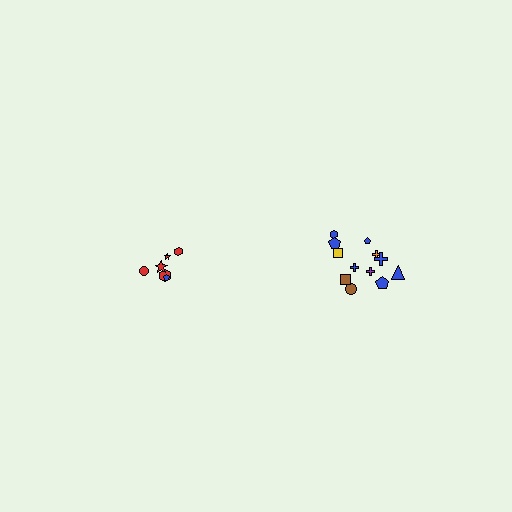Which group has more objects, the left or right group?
The right group.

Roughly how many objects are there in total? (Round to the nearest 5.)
Roughly 20 objects in total.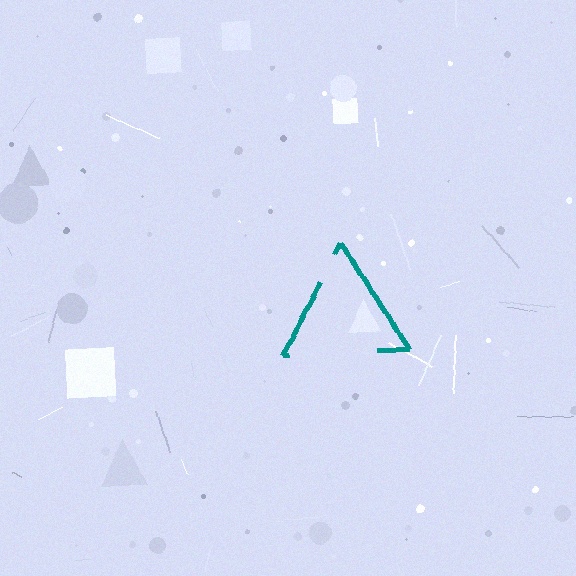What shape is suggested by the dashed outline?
The dashed outline suggests a triangle.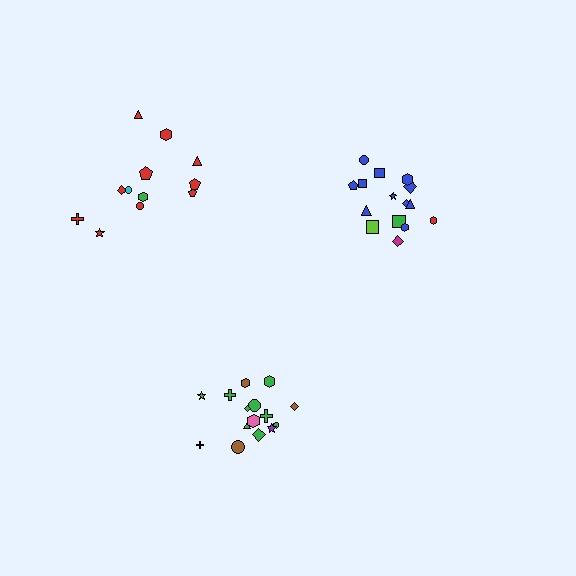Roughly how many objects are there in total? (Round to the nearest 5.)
Roughly 40 objects in total.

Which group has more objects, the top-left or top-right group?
The top-right group.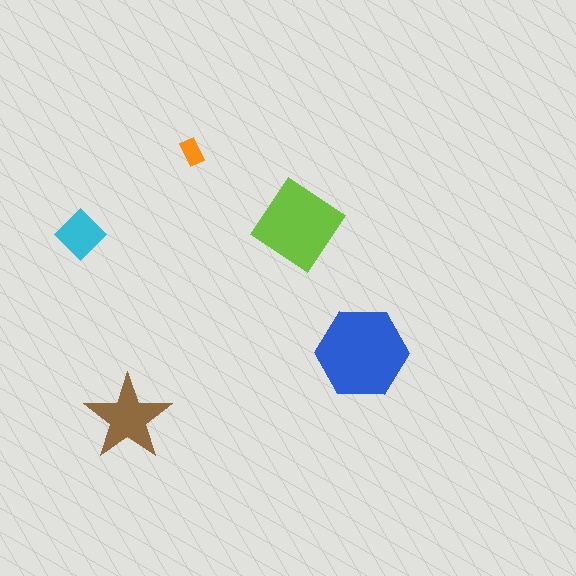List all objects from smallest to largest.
The orange rectangle, the cyan diamond, the brown star, the lime diamond, the blue hexagon.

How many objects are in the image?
There are 5 objects in the image.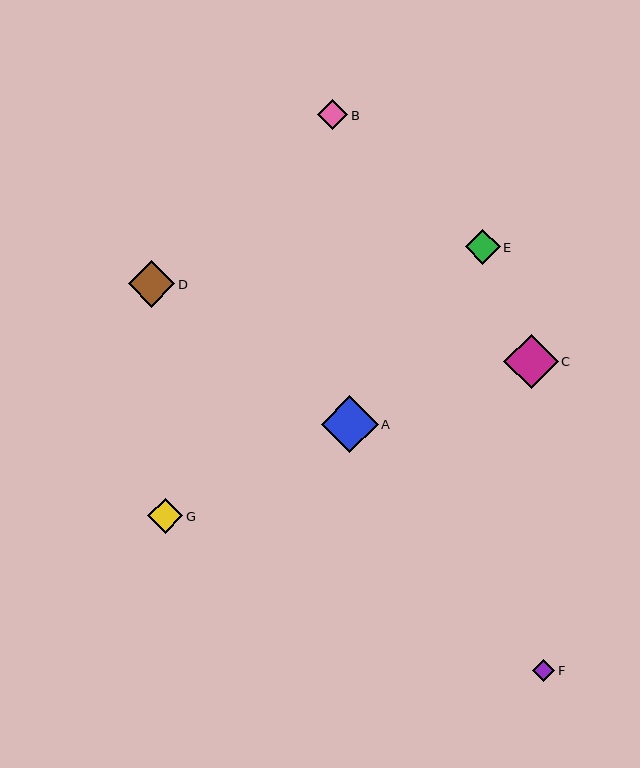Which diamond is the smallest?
Diamond F is the smallest with a size of approximately 22 pixels.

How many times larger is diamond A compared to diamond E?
Diamond A is approximately 1.6 times the size of diamond E.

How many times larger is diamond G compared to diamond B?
Diamond G is approximately 1.2 times the size of diamond B.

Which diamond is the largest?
Diamond A is the largest with a size of approximately 57 pixels.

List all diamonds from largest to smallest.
From largest to smallest: A, C, D, G, E, B, F.